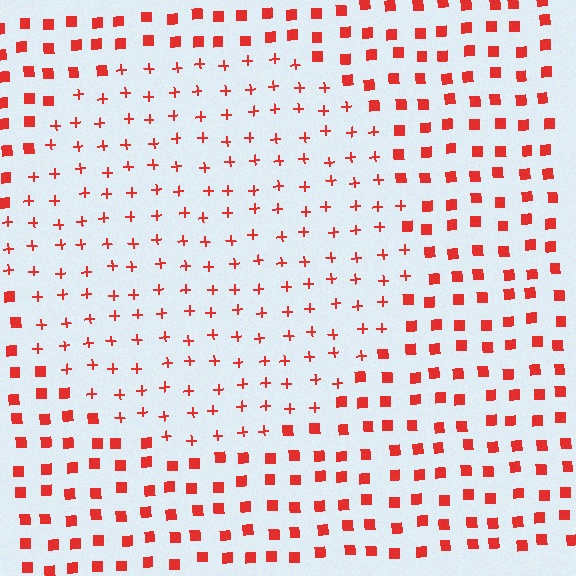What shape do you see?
I see a circle.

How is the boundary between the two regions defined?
The boundary is defined by a change in element shape: plus signs inside vs. squares outside. All elements share the same color and spacing.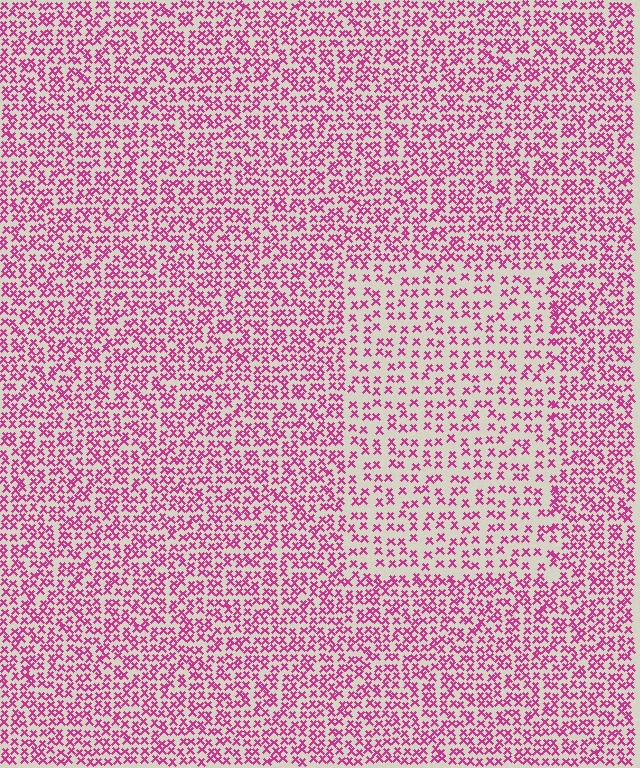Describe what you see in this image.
The image contains small magenta elements arranged at two different densities. A rectangle-shaped region is visible where the elements are less densely packed than the surrounding area.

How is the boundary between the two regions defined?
The boundary is defined by a change in element density (approximately 1.8x ratio). All elements are the same color, size, and shape.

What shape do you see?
I see a rectangle.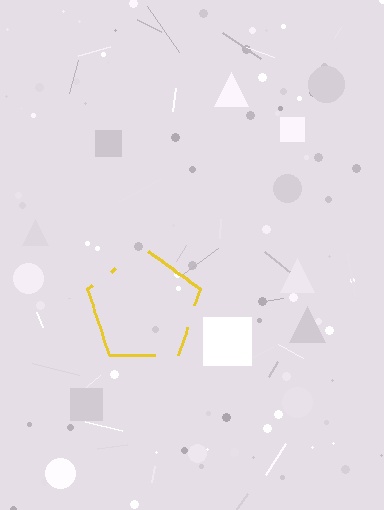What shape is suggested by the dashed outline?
The dashed outline suggests a pentagon.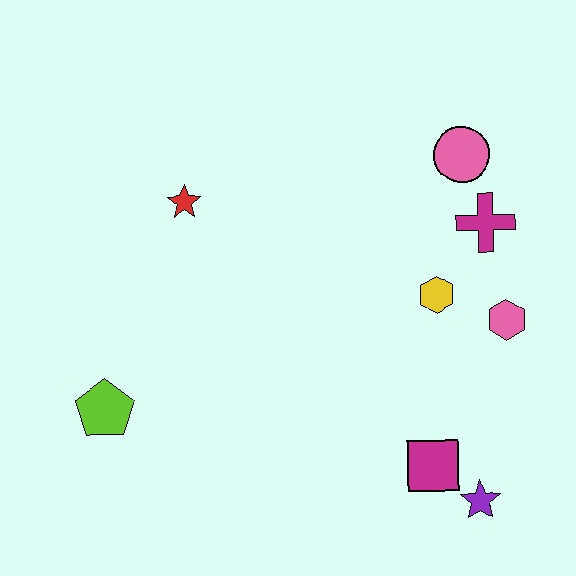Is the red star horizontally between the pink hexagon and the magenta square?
No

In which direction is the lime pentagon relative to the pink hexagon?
The lime pentagon is to the left of the pink hexagon.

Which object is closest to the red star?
The lime pentagon is closest to the red star.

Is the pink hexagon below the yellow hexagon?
Yes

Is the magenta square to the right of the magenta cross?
No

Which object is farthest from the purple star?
The red star is farthest from the purple star.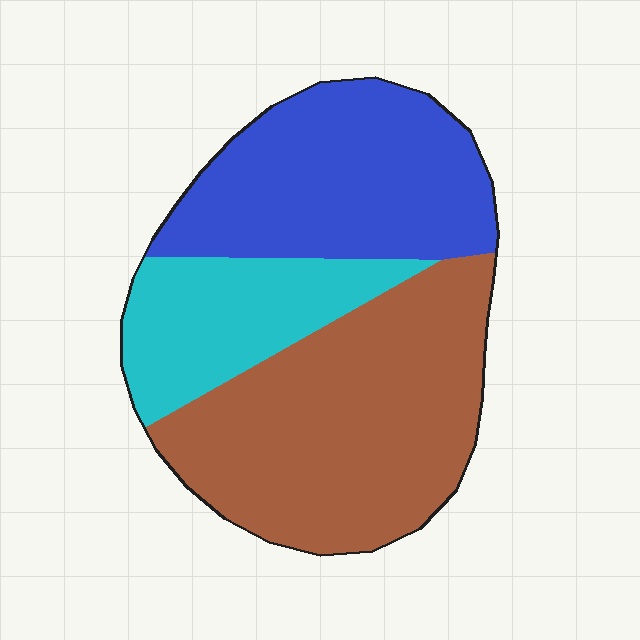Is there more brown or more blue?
Brown.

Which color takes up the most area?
Brown, at roughly 45%.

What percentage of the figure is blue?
Blue takes up about one third (1/3) of the figure.